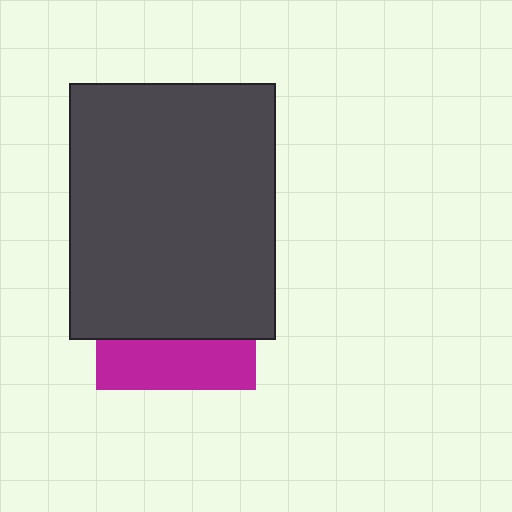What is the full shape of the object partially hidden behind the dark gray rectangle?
The partially hidden object is a magenta square.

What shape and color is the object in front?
The object in front is a dark gray rectangle.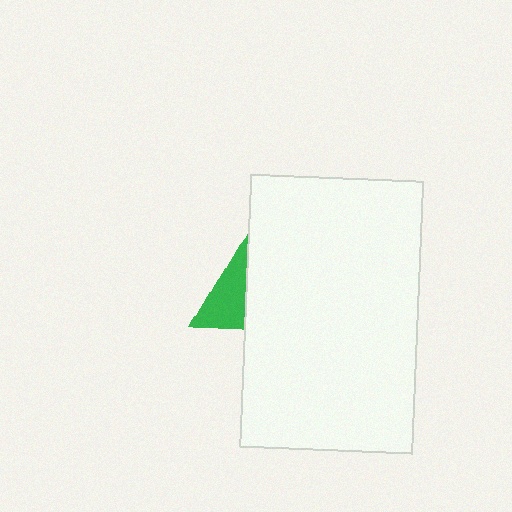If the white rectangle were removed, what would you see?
You would see the complete green triangle.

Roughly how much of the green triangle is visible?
A small part of it is visible (roughly 35%).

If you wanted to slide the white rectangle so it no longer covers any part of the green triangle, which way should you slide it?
Slide it right — that is the most direct way to separate the two shapes.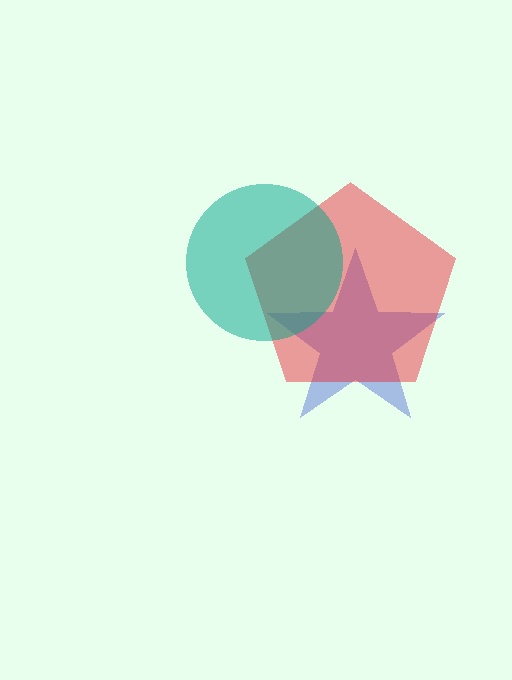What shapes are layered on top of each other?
The layered shapes are: a blue star, a red pentagon, a teal circle.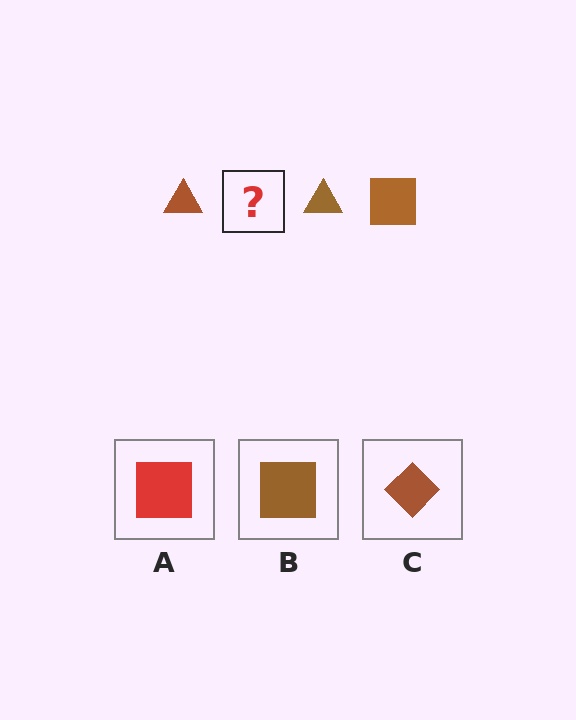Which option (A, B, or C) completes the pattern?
B.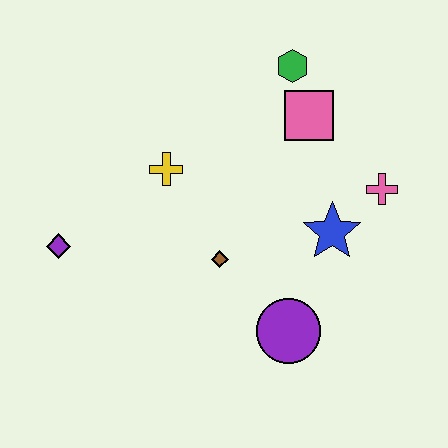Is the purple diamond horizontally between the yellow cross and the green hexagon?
No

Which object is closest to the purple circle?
The brown diamond is closest to the purple circle.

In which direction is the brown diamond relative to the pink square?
The brown diamond is below the pink square.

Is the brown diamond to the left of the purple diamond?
No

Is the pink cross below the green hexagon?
Yes